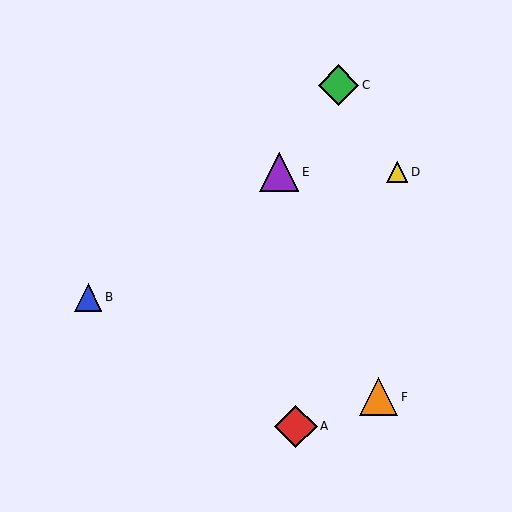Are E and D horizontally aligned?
Yes, both are at y≈172.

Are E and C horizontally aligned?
No, E is at y≈172 and C is at y≈85.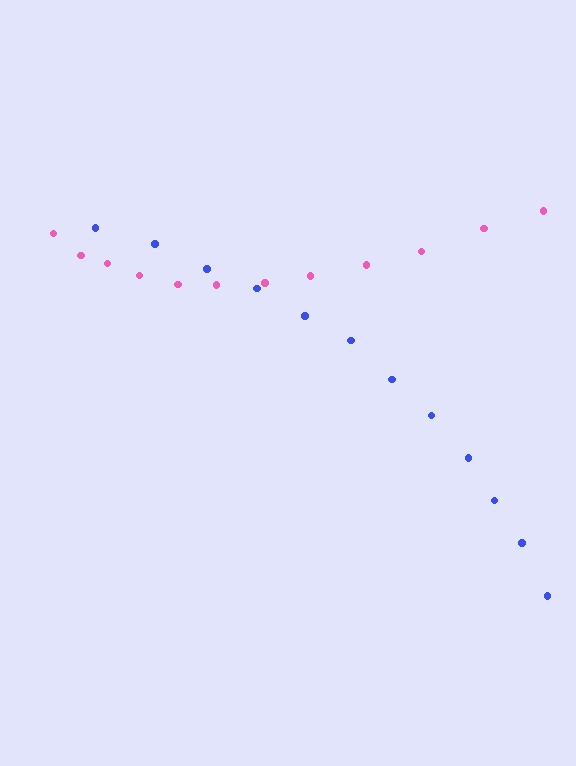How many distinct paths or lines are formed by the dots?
There are 2 distinct paths.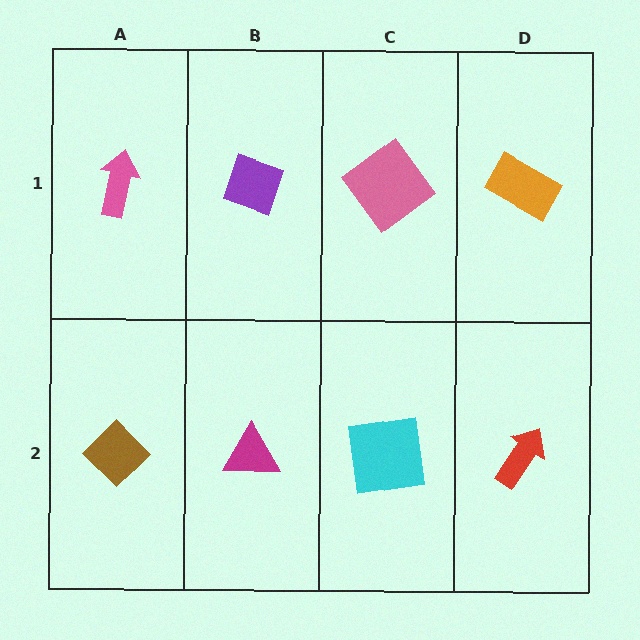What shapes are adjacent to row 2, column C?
A pink diamond (row 1, column C), a magenta triangle (row 2, column B), a red arrow (row 2, column D).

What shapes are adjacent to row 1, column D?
A red arrow (row 2, column D), a pink diamond (row 1, column C).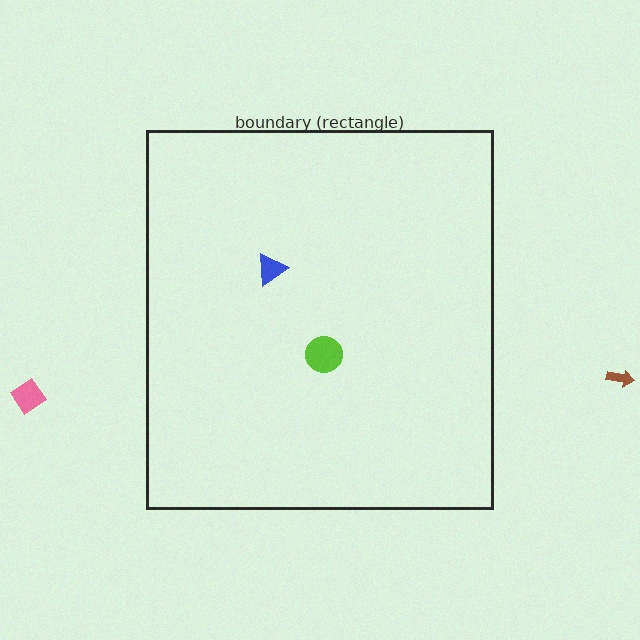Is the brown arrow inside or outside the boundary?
Outside.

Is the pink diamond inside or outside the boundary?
Outside.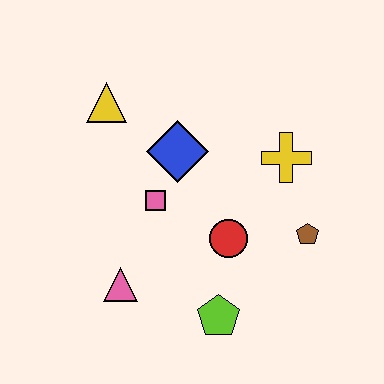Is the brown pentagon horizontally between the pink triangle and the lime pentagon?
No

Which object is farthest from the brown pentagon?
The yellow triangle is farthest from the brown pentagon.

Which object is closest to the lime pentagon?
The red circle is closest to the lime pentagon.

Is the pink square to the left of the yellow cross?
Yes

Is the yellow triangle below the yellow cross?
No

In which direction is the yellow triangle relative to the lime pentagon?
The yellow triangle is above the lime pentagon.